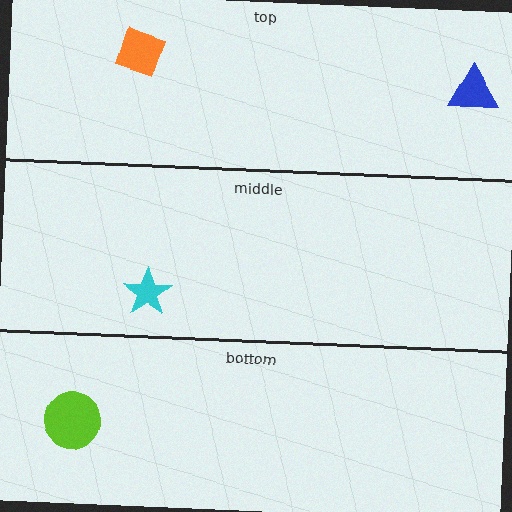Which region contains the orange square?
The top region.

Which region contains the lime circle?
The bottom region.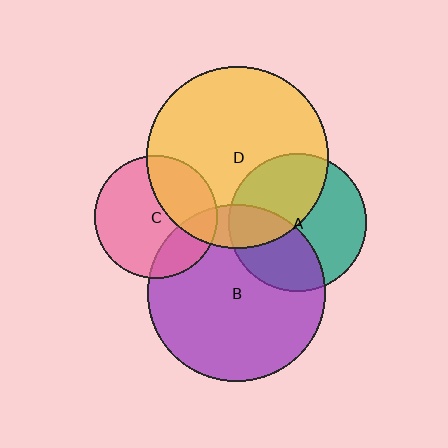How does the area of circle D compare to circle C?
Approximately 2.2 times.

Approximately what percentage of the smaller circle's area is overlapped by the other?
Approximately 40%.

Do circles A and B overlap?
Yes.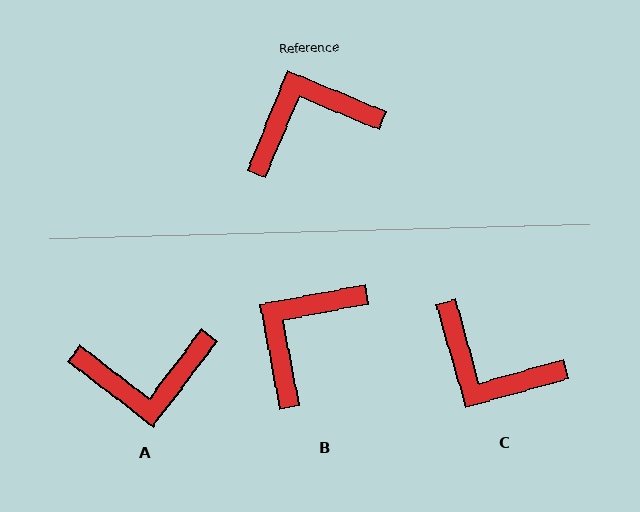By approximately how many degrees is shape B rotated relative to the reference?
Approximately 33 degrees counter-clockwise.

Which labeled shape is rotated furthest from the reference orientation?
A, about 165 degrees away.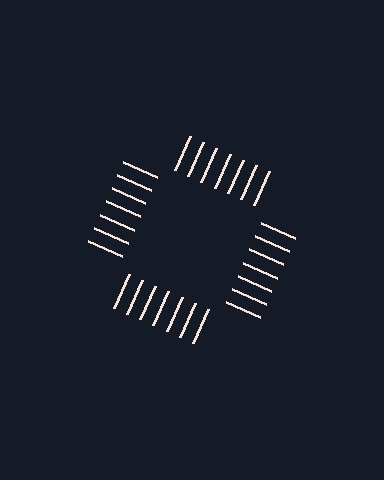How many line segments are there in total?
28 — 7 along each of the 4 edges.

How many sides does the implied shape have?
4 sides — the line-ends trace a square.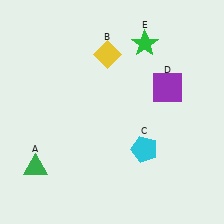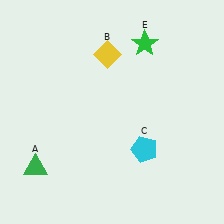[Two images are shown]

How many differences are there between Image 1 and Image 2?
There is 1 difference between the two images.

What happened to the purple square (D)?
The purple square (D) was removed in Image 2. It was in the top-right area of Image 1.